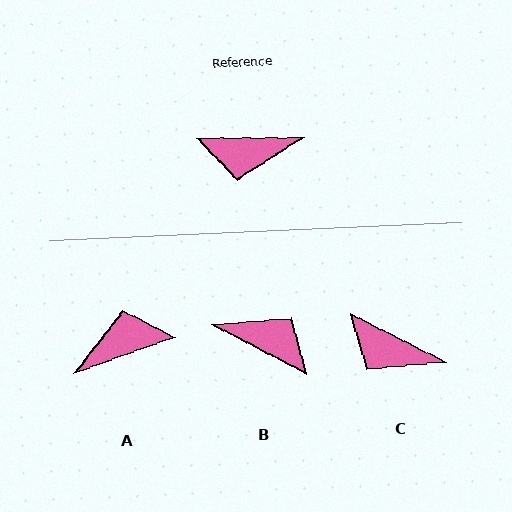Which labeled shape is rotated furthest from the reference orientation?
A, about 161 degrees away.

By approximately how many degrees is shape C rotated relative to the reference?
Approximately 27 degrees clockwise.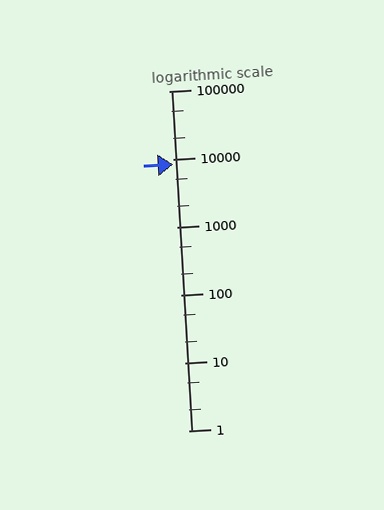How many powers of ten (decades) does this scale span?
The scale spans 5 decades, from 1 to 100000.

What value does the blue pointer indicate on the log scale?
The pointer indicates approximately 8400.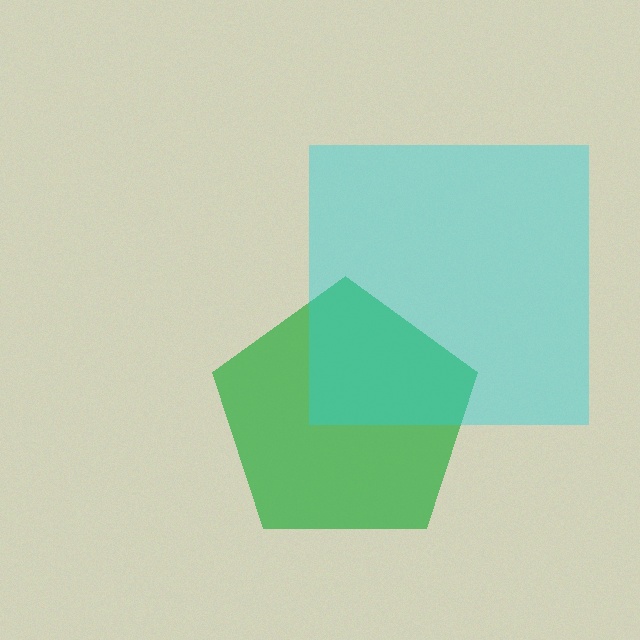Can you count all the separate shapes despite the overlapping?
Yes, there are 2 separate shapes.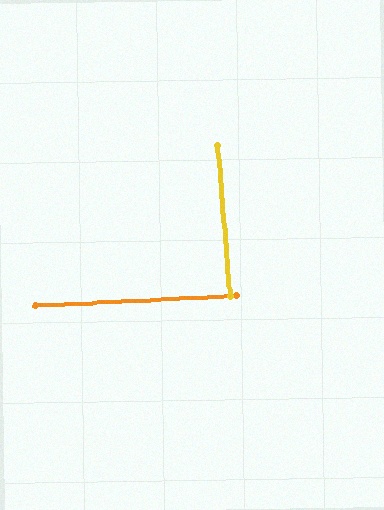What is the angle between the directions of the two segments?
Approximately 88 degrees.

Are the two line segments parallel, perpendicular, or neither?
Perpendicular — they meet at approximately 88°.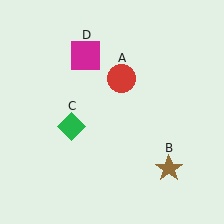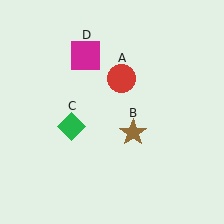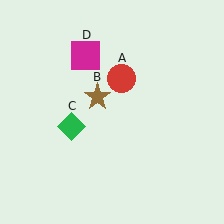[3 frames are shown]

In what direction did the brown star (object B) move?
The brown star (object B) moved up and to the left.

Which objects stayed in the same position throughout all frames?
Red circle (object A) and green diamond (object C) and magenta square (object D) remained stationary.